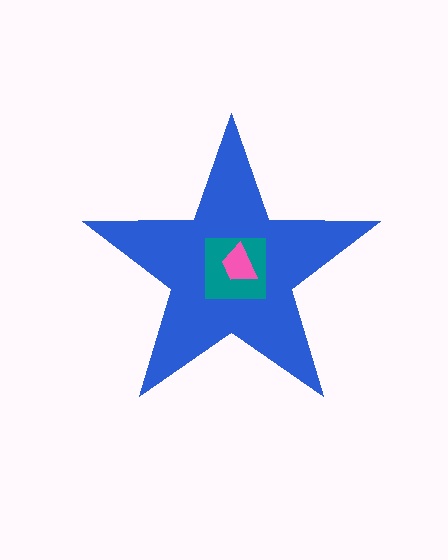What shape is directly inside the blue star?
The teal square.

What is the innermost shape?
The pink trapezoid.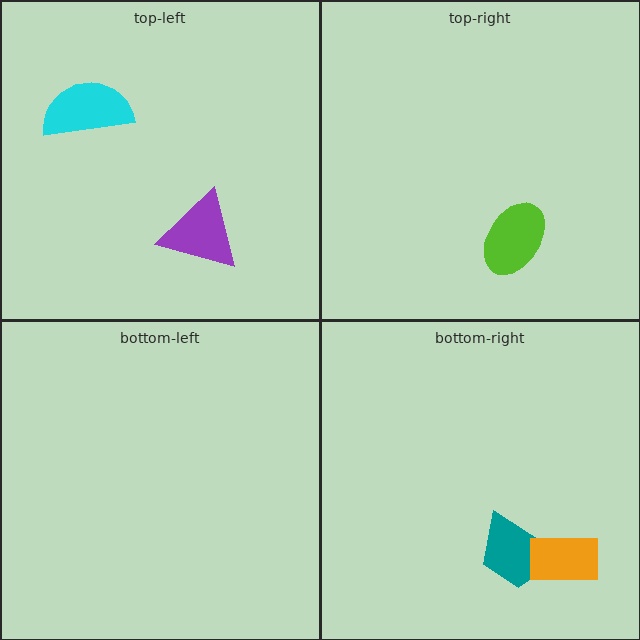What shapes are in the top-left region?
The cyan semicircle, the purple triangle.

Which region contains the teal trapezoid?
The bottom-right region.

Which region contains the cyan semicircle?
The top-left region.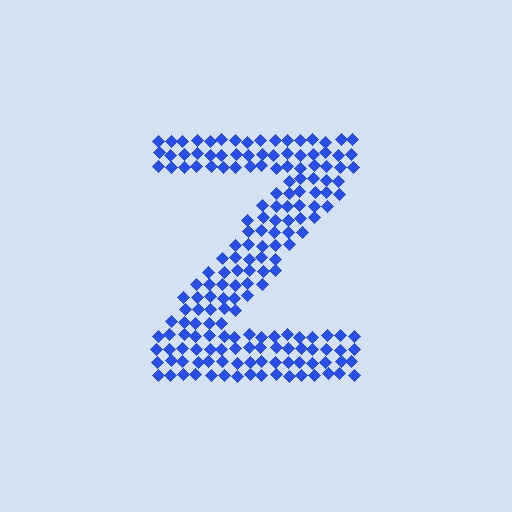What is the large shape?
The large shape is the letter Z.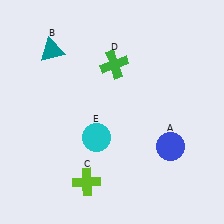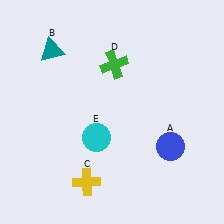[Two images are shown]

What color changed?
The cross (C) changed from lime in Image 1 to yellow in Image 2.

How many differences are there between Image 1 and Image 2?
There is 1 difference between the two images.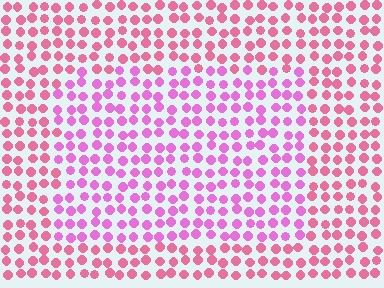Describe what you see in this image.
The image is filled with small pink elements in a uniform arrangement. A rectangle-shaped region is visible where the elements are tinted to a slightly different hue, forming a subtle color boundary.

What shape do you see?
I see a rectangle.